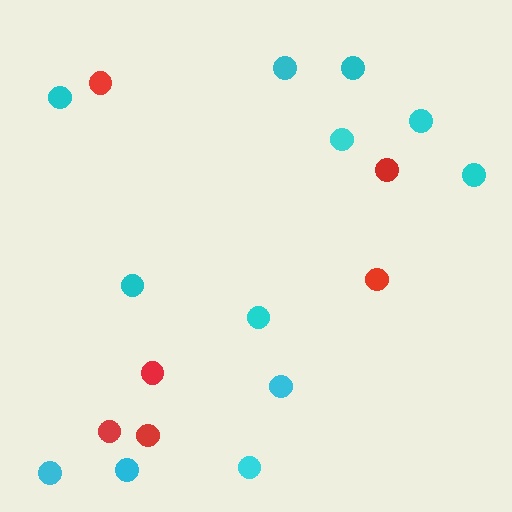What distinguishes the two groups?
There are 2 groups: one group of cyan circles (12) and one group of red circles (6).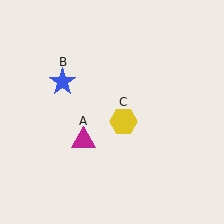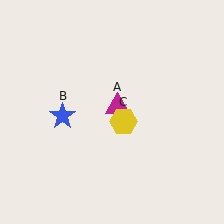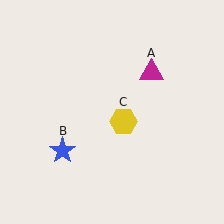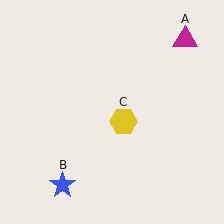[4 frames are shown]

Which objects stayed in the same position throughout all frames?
Yellow hexagon (object C) remained stationary.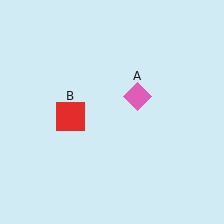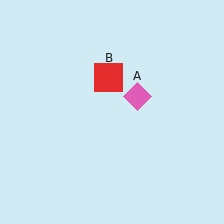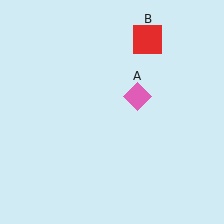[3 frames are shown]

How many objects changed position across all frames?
1 object changed position: red square (object B).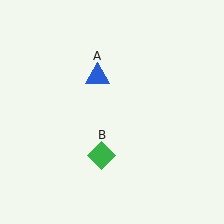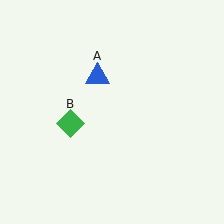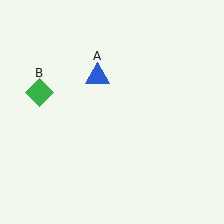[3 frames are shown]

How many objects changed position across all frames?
1 object changed position: green diamond (object B).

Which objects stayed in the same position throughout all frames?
Blue triangle (object A) remained stationary.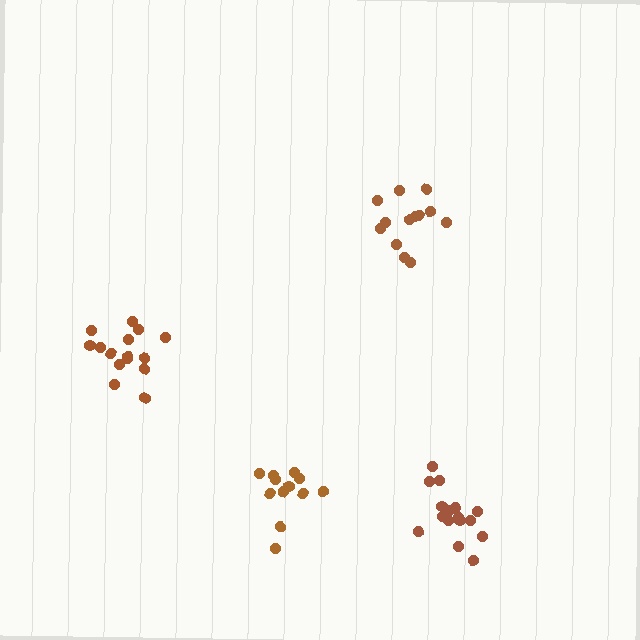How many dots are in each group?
Group 1: 12 dots, Group 2: 16 dots, Group 3: 13 dots, Group 4: 15 dots (56 total).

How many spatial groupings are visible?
There are 4 spatial groupings.